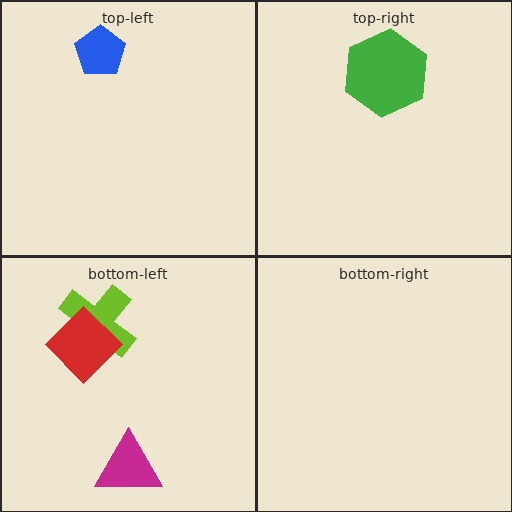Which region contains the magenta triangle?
The bottom-left region.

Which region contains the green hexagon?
The top-right region.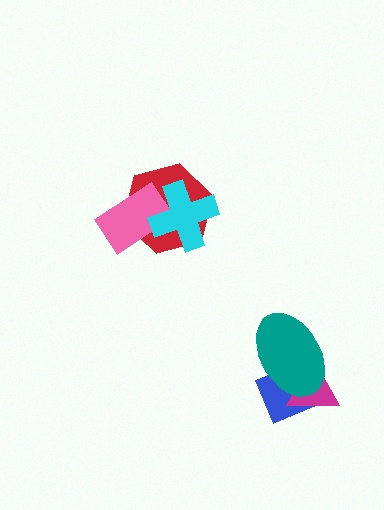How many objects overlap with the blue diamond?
2 objects overlap with the blue diamond.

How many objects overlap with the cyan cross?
2 objects overlap with the cyan cross.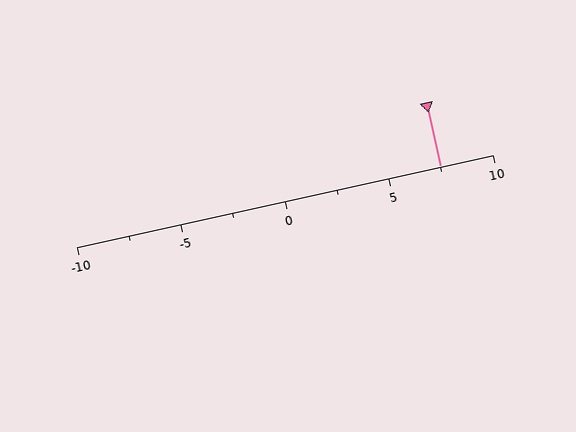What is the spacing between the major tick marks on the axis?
The major ticks are spaced 5 apart.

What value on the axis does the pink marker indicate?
The marker indicates approximately 7.5.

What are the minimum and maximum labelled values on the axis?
The axis runs from -10 to 10.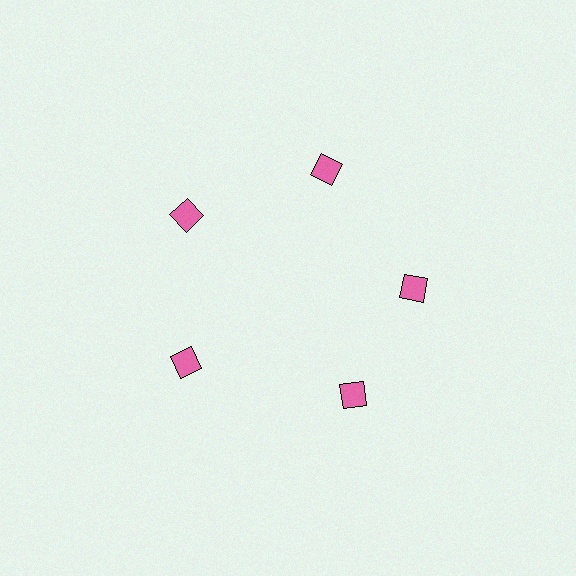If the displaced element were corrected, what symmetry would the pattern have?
It would have 5-fold rotational symmetry — the pattern would map onto itself every 72 degrees.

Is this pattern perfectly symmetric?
No. The 5 pink squares are arranged in a ring, but one element near the 5 o'clock position is rotated out of alignment along the ring, breaking the 5-fold rotational symmetry.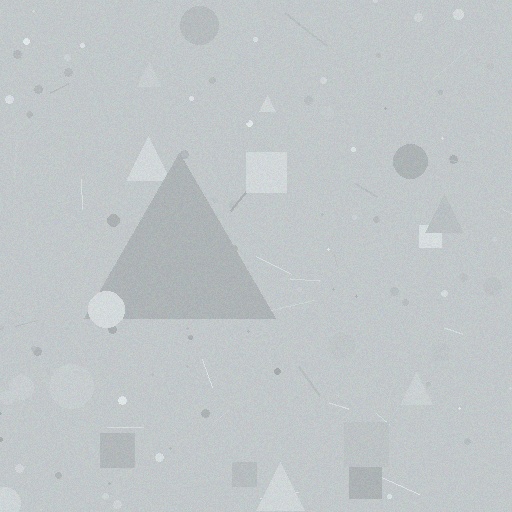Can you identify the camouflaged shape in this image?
The camouflaged shape is a triangle.